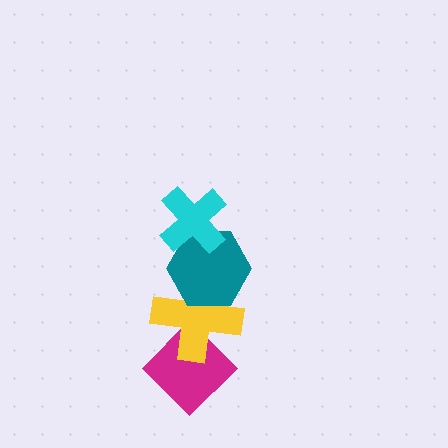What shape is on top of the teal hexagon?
The cyan cross is on top of the teal hexagon.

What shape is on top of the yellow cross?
The teal hexagon is on top of the yellow cross.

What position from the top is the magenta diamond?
The magenta diamond is 4th from the top.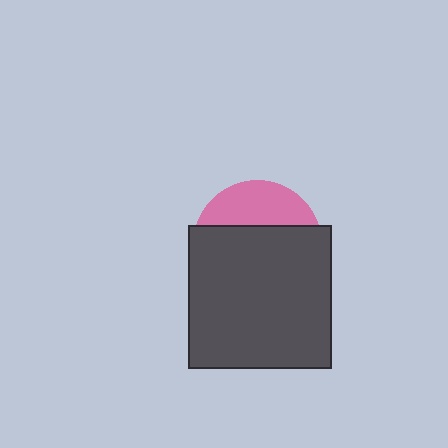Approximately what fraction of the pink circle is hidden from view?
Roughly 69% of the pink circle is hidden behind the dark gray square.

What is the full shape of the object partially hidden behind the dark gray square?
The partially hidden object is a pink circle.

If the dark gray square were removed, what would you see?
You would see the complete pink circle.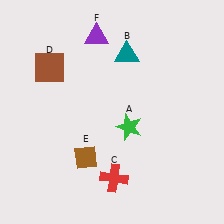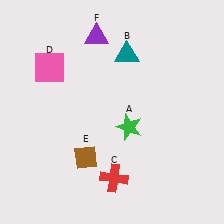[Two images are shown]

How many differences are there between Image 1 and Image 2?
There is 1 difference between the two images.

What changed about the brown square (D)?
In Image 1, D is brown. In Image 2, it changed to pink.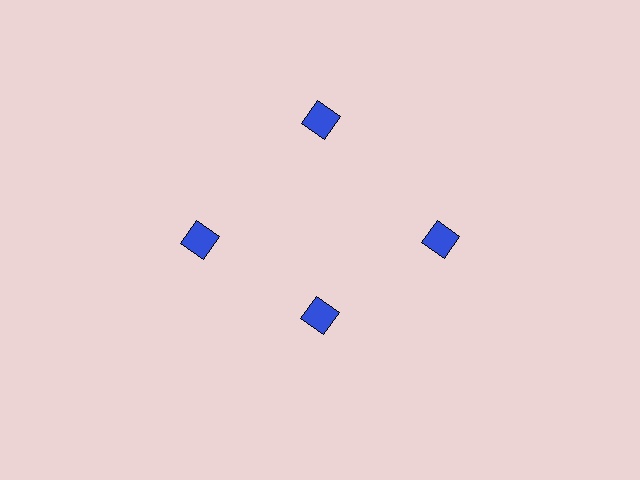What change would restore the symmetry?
The symmetry would be restored by moving it outward, back onto the ring so that all 4 diamonds sit at equal angles and equal distance from the center.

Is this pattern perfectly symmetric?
No. The 4 blue diamonds are arranged in a ring, but one element near the 6 o'clock position is pulled inward toward the center, breaking the 4-fold rotational symmetry.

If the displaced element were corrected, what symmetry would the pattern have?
It would have 4-fold rotational symmetry — the pattern would map onto itself every 90 degrees.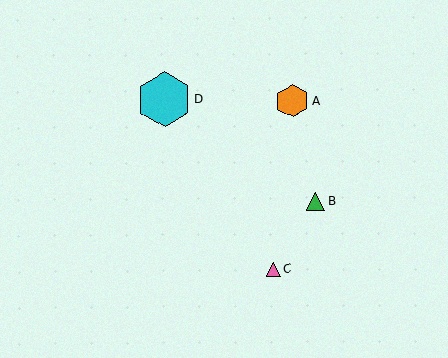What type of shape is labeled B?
Shape B is a green triangle.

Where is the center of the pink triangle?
The center of the pink triangle is at (273, 269).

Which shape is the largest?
The cyan hexagon (labeled D) is the largest.